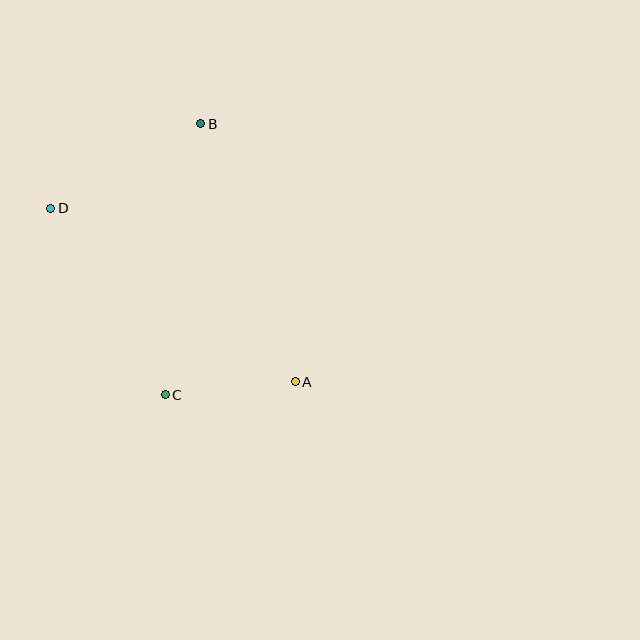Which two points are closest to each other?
Points A and C are closest to each other.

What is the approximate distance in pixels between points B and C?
The distance between B and C is approximately 273 pixels.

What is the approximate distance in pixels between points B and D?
The distance between B and D is approximately 172 pixels.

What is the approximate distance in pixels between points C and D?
The distance between C and D is approximately 219 pixels.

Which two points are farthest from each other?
Points A and D are farthest from each other.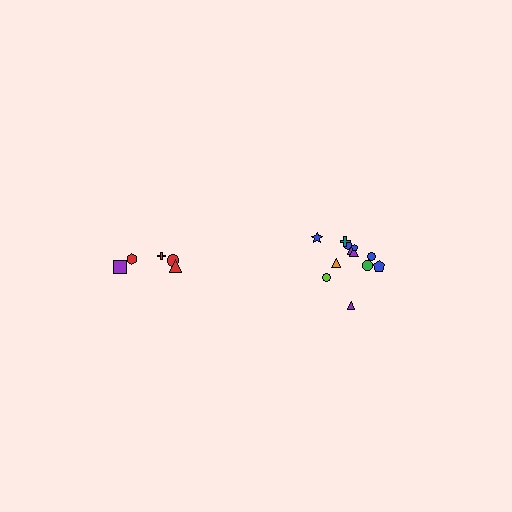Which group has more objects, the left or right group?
The right group.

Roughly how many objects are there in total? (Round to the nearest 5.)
Roughly 15 objects in total.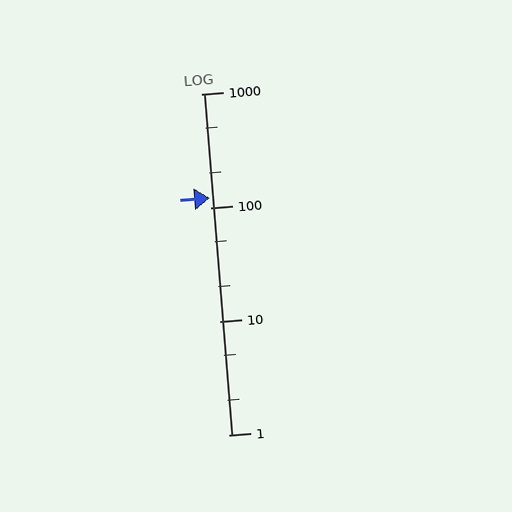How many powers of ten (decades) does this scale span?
The scale spans 3 decades, from 1 to 1000.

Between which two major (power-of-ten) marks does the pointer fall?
The pointer is between 100 and 1000.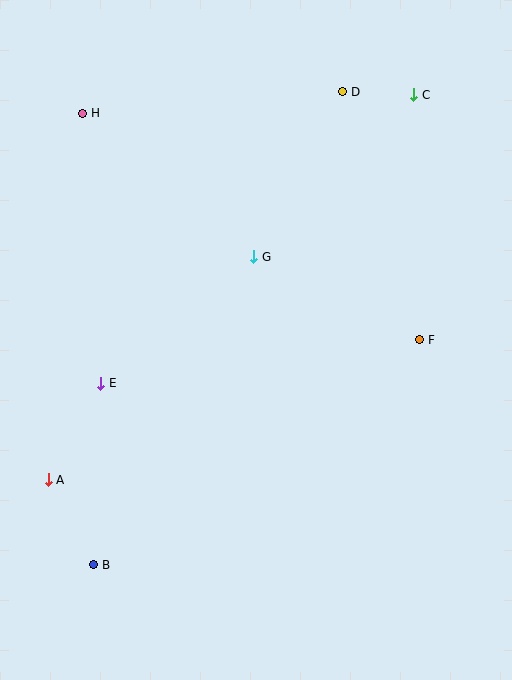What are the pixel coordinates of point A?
Point A is at (48, 480).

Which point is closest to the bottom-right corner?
Point F is closest to the bottom-right corner.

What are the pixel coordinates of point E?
Point E is at (101, 383).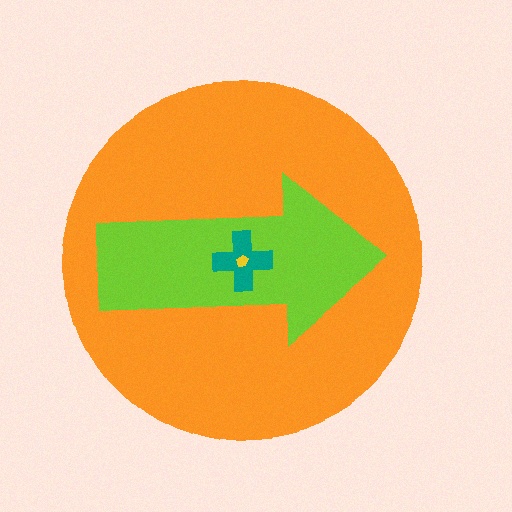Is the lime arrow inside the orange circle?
Yes.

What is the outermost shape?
The orange circle.